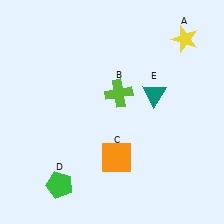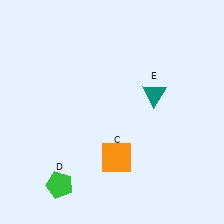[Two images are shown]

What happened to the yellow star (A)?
The yellow star (A) was removed in Image 2. It was in the top-right area of Image 1.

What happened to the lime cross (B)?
The lime cross (B) was removed in Image 2. It was in the top-right area of Image 1.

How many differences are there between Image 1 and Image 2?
There are 2 differences between the two images.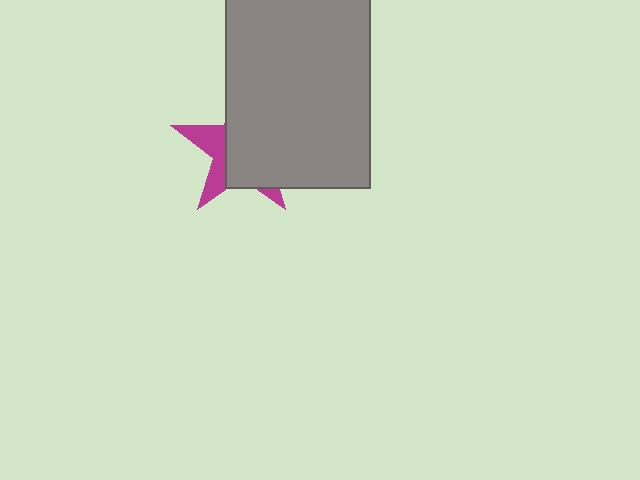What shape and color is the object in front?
The object in front is a gray rectangle.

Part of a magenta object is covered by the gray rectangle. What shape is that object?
It is a star.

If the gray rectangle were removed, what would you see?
You would see the complete magenta star.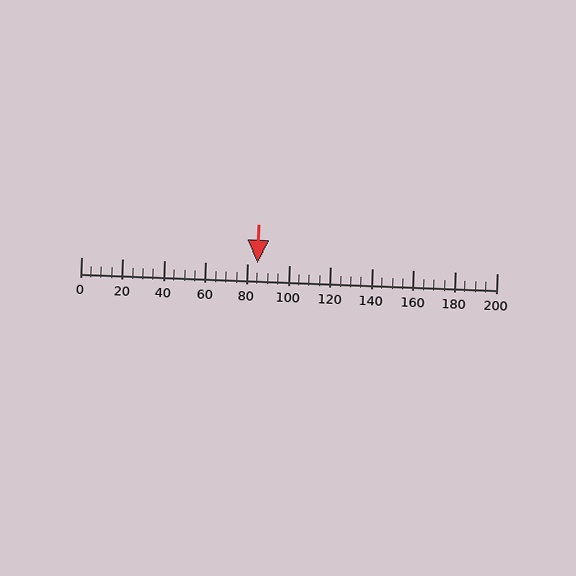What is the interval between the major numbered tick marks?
The major tick marks are spaced 20 units apart.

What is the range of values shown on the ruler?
The ruler shows values from 0 to 200.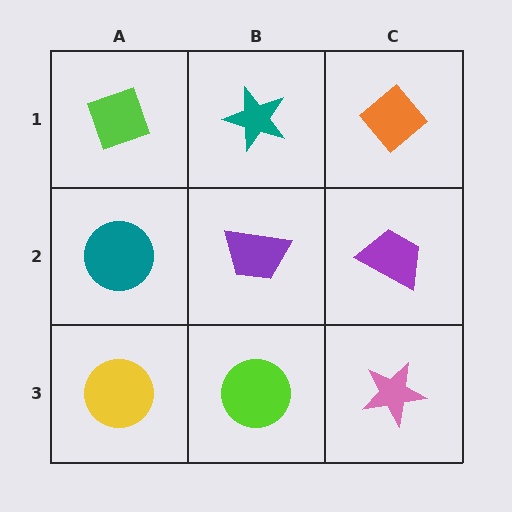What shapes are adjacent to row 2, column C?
An orange diamond (row 1, column C), a pink star (row 3, column C), a purple trapezoid (row 2, column B).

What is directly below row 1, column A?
A teal circle.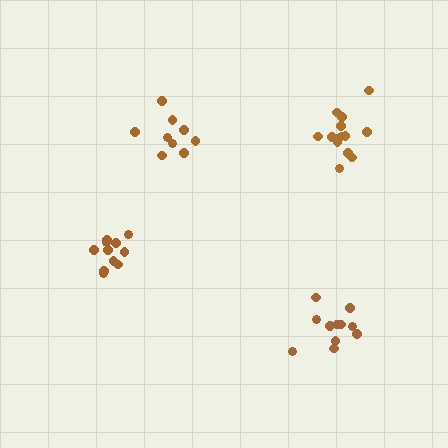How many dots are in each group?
Group 1: 9 dots, Group 2: 11 dots, Group 3: 11 dots, Group 4: 14 dots (45 total).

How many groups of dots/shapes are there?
There are 4 groups.